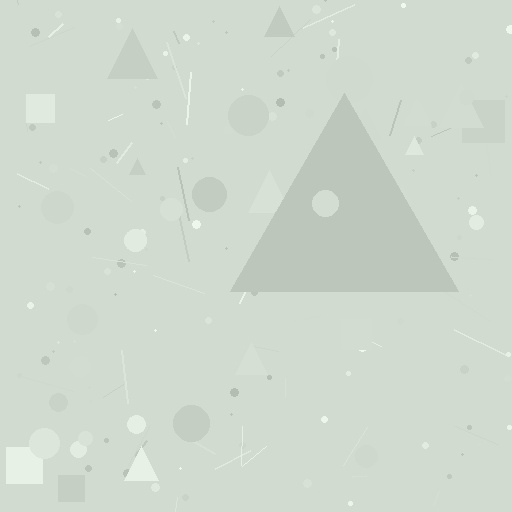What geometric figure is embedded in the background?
A triangle is embedded in the background.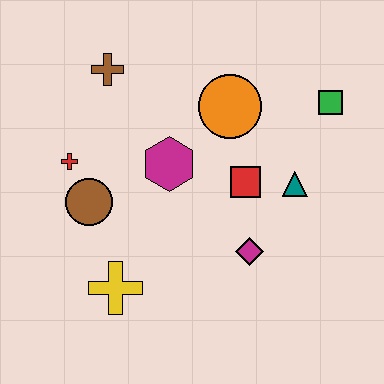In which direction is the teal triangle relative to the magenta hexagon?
The teal triangle is to the right of the magenta hexagon.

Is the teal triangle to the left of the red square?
No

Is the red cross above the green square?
No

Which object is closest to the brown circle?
The red cross is closest to the brown circle.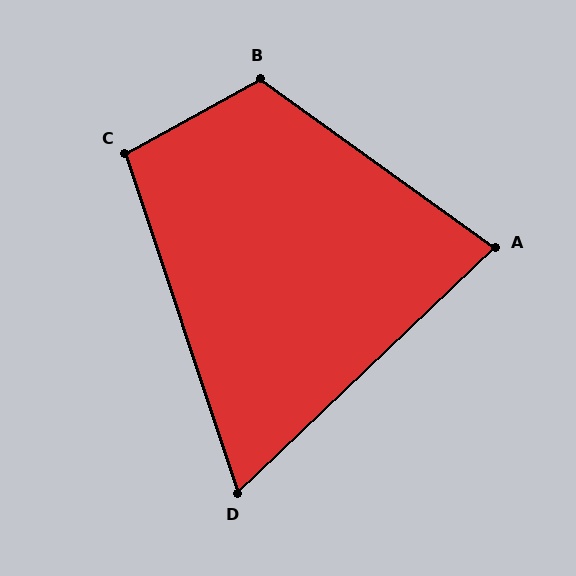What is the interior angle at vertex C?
Approximately 101 degrees (obtuse).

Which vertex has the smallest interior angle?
D, at approximately 65 degrees.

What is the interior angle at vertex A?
Approximately 79 degrees (acute).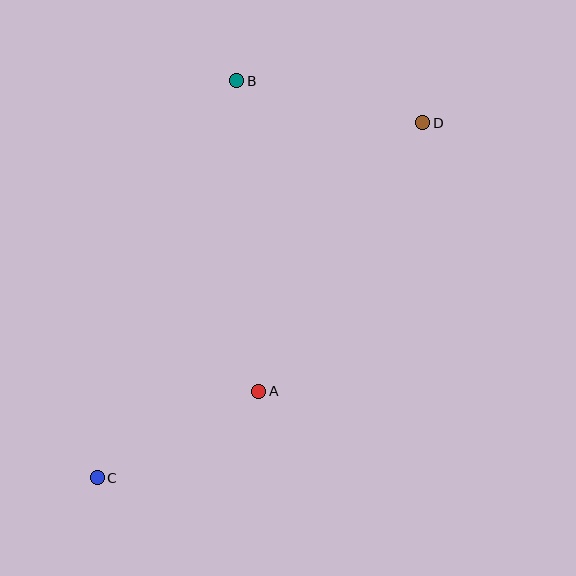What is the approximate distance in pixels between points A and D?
The distance between A and D is approximately 315 pixels.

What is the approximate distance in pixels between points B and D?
The distance between B and D is approximately 191 pixels.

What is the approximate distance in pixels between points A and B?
The distance between A and B is approximately 311 pixels.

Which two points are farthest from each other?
Points C and D are farthest from each other.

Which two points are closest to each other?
Points A and C are closest to each other.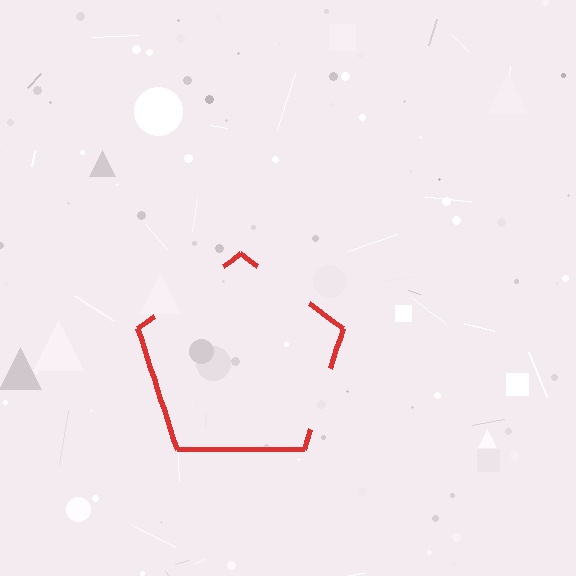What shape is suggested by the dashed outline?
The dashed outline suggests a pentagon.